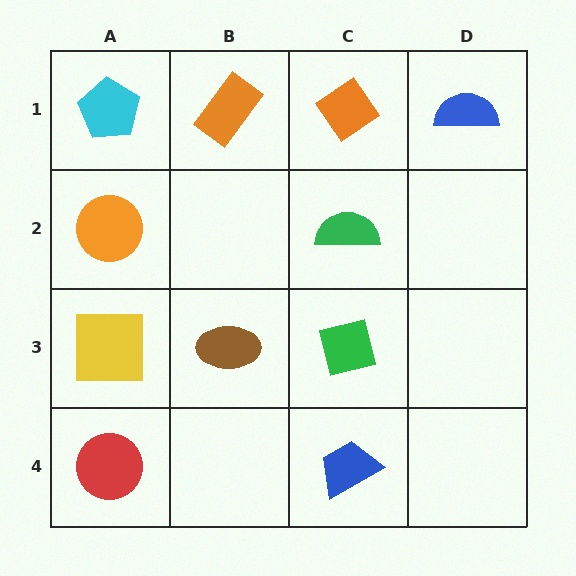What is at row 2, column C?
A green semicircle.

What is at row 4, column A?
A red circle.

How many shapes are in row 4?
2 shapes.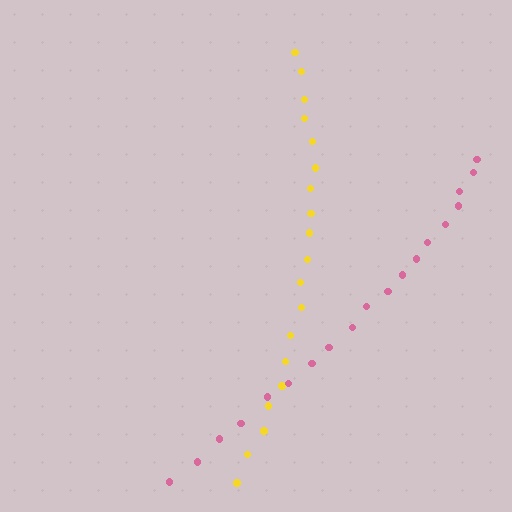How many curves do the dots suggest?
There are 2 distinct paths.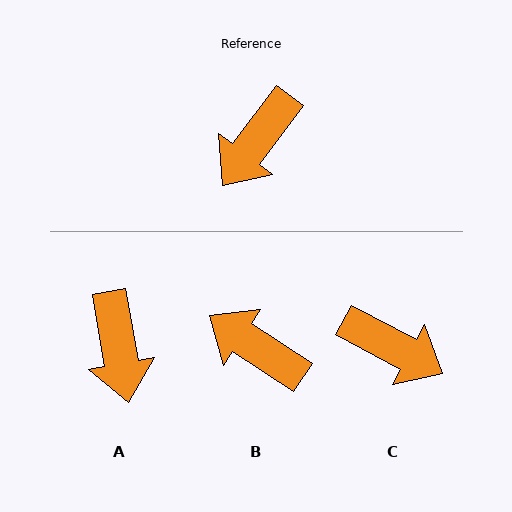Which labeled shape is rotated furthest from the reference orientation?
C, about 99 degrees away.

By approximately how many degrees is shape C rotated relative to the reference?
Approximately 99 degrees counter-clockwise.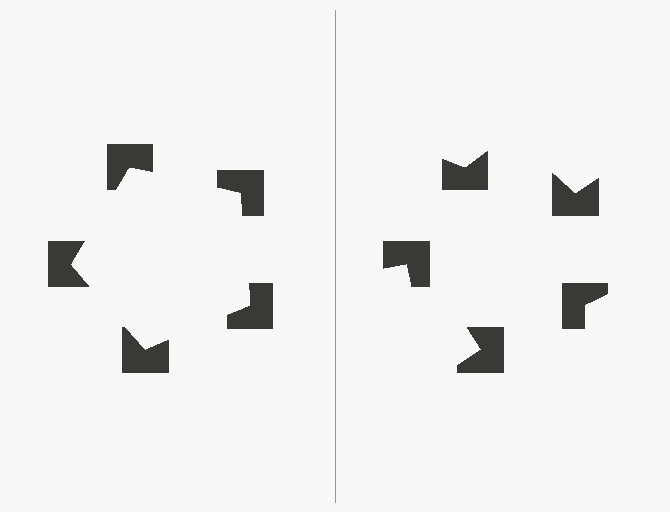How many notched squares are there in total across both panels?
10 — 5 on each side.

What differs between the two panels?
The notched squares are positioned identically on both sides; only the wedge orientations differ. On the left they align to a pentagon; on the right they are misaligned.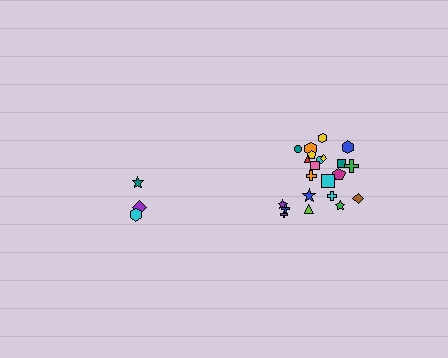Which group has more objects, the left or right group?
The right group.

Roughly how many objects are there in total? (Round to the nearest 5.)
Roughly 25 objects in total.